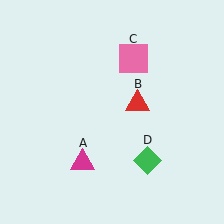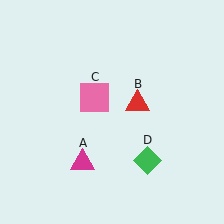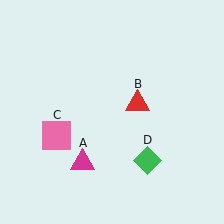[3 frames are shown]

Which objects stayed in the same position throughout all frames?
Magenta triangle (object A) and red triangle (object B) and green diamond (object D) remained stationary.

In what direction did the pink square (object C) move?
The pink square (object C) moved down and to the left.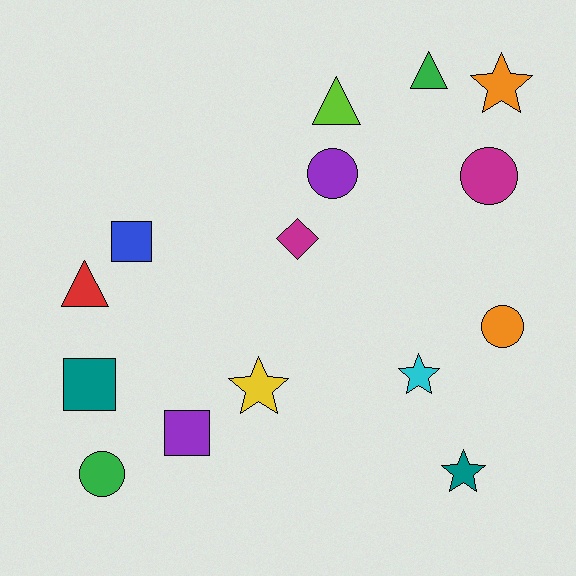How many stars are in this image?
There are 4 stars.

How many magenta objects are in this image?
There are 2 magenta objects.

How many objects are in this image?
There are 15 objects.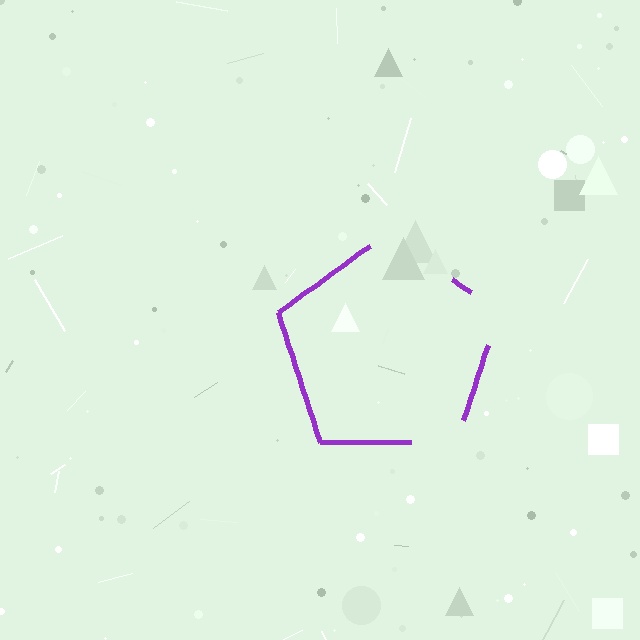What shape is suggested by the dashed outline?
The dashed outline suggests a pentagon.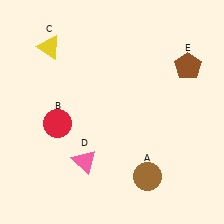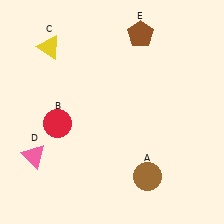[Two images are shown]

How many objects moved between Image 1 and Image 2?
2 objects moved between the two images.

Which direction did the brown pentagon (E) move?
The brown pentagon (E) moved left.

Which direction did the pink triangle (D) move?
The pink triangle (D) moved left.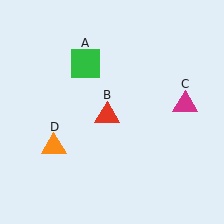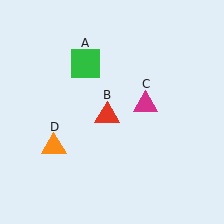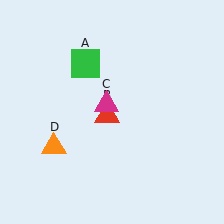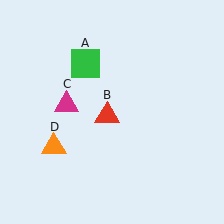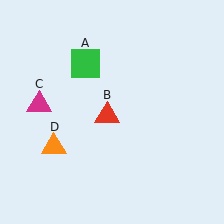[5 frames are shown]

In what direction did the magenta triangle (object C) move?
The magenta triangle (object C) moved left.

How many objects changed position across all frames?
1 object changed position: magenta triangle (object C).